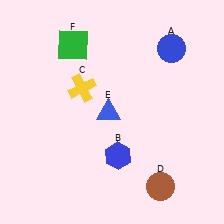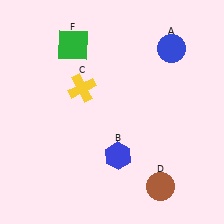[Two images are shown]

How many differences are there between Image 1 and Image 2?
There is 1 difference between the two images.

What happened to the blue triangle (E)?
The blue triangle (E) was removed in Image 2. It was in the bottom-left area of Image 1.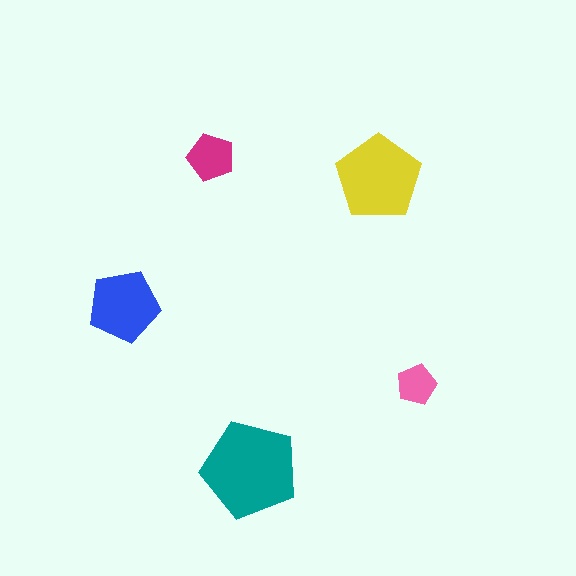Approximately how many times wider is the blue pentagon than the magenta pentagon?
About 1.5 times wider.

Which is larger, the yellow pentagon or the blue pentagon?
The yellow one.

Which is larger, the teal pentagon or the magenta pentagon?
The teal one.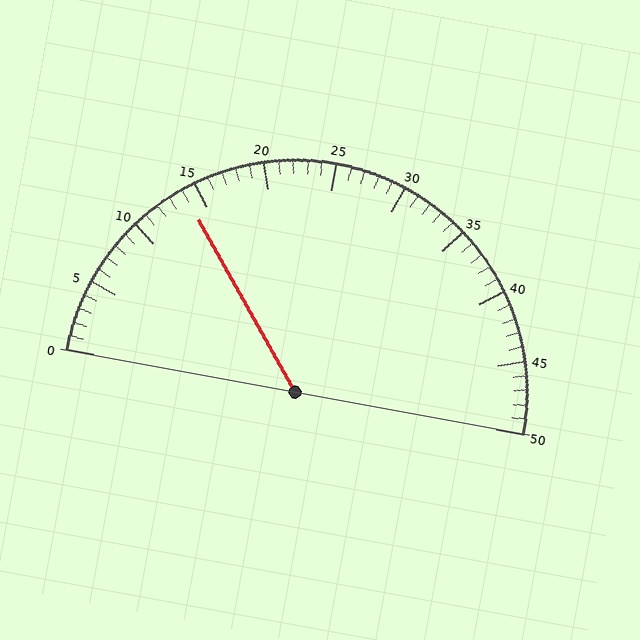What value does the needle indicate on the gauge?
The needle indicates approximately 14.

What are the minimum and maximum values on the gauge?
The gauge ranges from 0 to 50.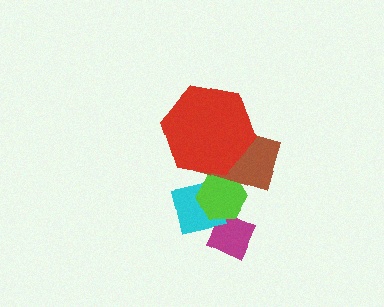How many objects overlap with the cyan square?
3 objects overlap with the cyan square.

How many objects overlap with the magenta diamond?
2 objects overlap with the magenta diamond.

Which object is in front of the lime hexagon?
The brown rectangle is in front of the lime hexagon.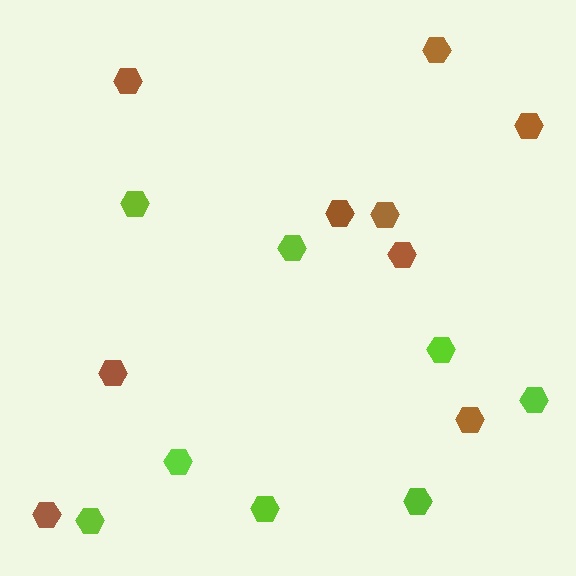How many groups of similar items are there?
There are 2 groups: one group of lime hexagons (8) and one group of brown hexagons (9).